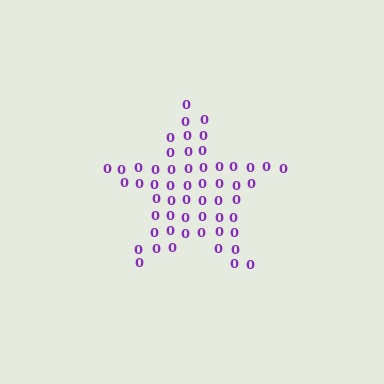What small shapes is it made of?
It is made of small digit 0's.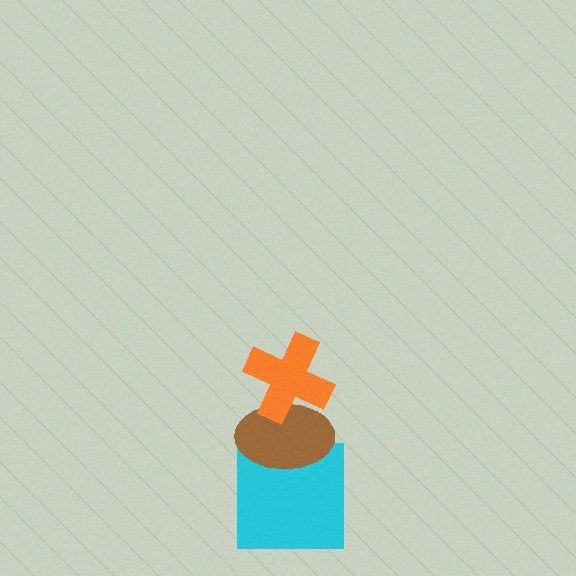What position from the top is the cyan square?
The cyan square is 3rd from the top.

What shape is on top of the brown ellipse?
The orange cross is on top of the brown ellipse.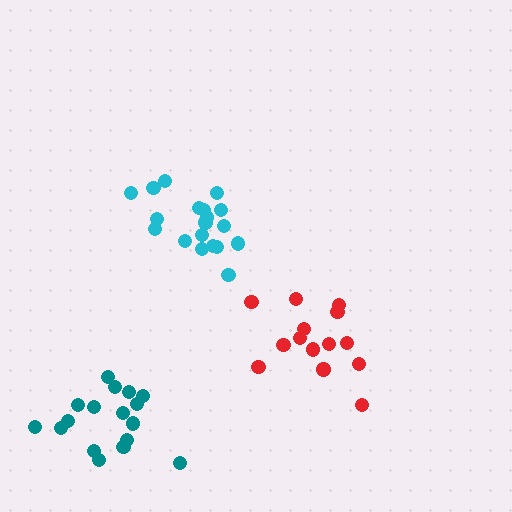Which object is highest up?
The cyan cluster is topmost.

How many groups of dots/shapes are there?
There are 3 groups.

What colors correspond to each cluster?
The clusters are colored: teal, red, cyan.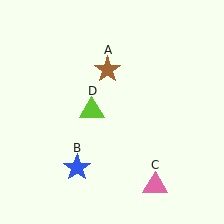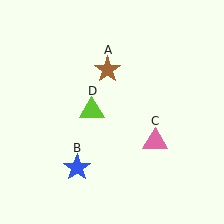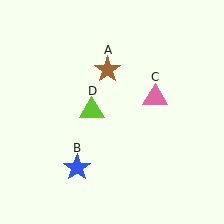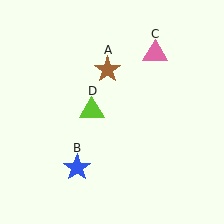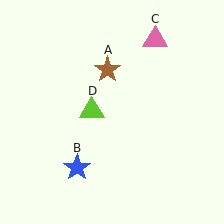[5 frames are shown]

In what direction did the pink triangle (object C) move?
The pink triangle (object C) moved up.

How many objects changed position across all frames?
1 object changed position: pink triangle (object C).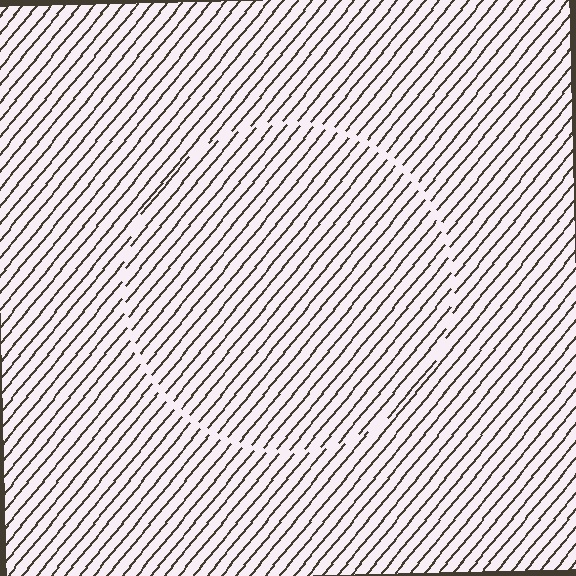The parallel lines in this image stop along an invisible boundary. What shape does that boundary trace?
An illusory circle. The interior of the shape contains the same grating, shifted by half a period — the contour is defined by the phase discontinuity where line-ends from the inner and outer gratings abut.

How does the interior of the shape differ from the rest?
The interior of the shape contains the same grating, shifted by half a period — the contour is defined by the phase discontinuity where line-ends from the inner and outer gratings abut.